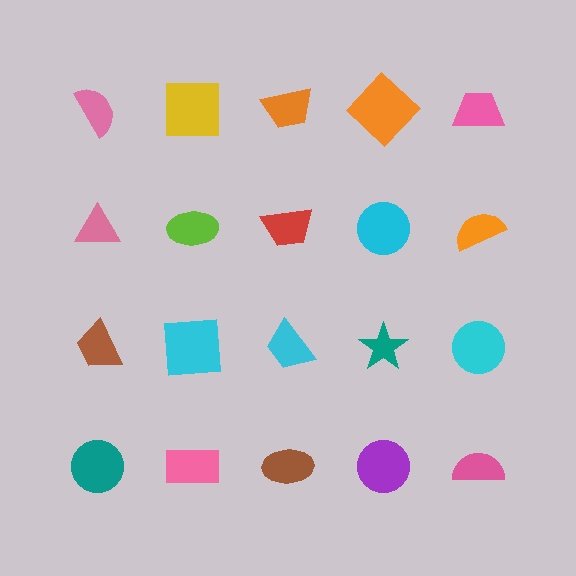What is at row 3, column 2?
A cyan square.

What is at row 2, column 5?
An orange semicircle.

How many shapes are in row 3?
5 shapes.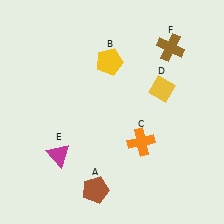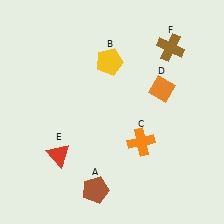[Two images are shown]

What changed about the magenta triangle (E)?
In Image 1, E is magenta. In Image 2, it changed to red.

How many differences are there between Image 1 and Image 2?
There are 2 differences between the two images.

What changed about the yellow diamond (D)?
In Image 1, D is yellow. In Image 2, it changed to orange.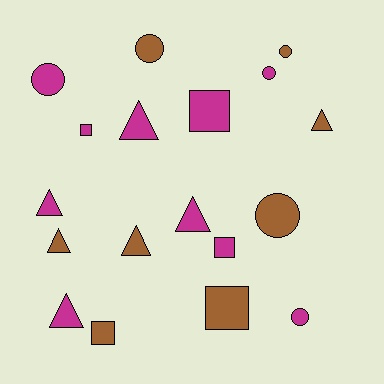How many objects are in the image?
There are 18 objects.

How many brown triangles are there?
There are 3 brown triangles.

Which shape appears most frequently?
Triangle, with 7 objects.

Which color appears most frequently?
Magenta, with 10 objects.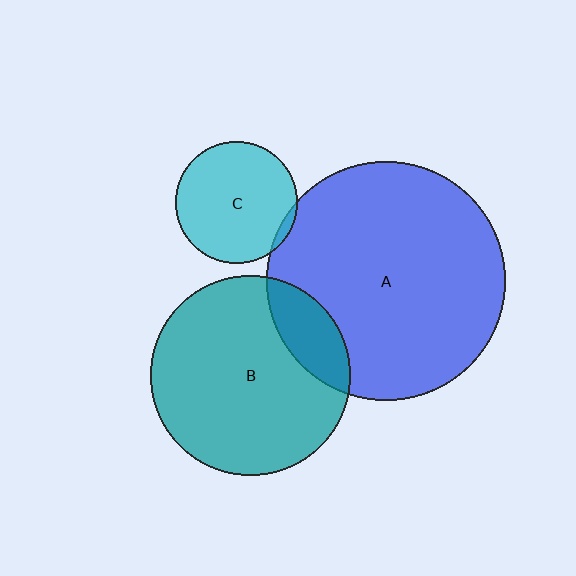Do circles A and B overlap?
Yes.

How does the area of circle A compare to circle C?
Approximately 3.8 times.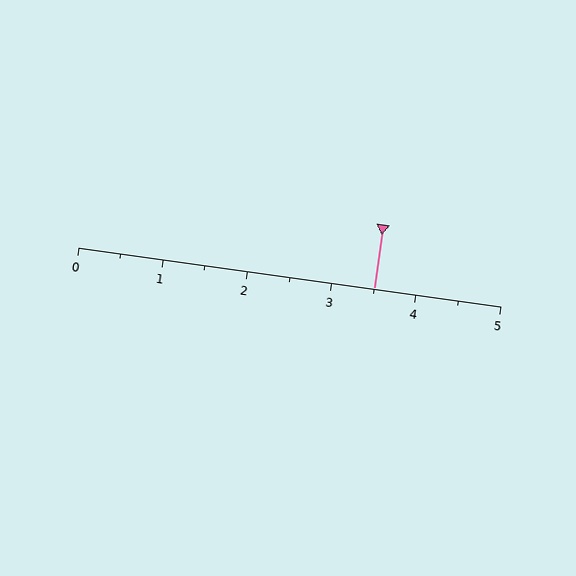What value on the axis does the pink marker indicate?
The marker indicates approximately 3.5.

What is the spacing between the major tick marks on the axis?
The major ticks are spaced 1 apart.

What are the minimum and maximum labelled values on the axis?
The axis runs from 0 to 5.